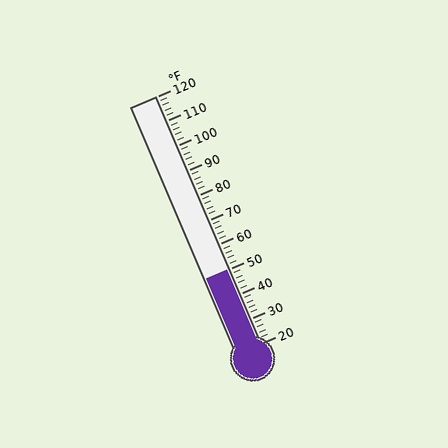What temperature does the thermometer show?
The thermometer shows approximately 50°F.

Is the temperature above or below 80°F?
The temperature is below 80°F.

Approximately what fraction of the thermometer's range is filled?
The thermometer is filled to approximately 30% of its range.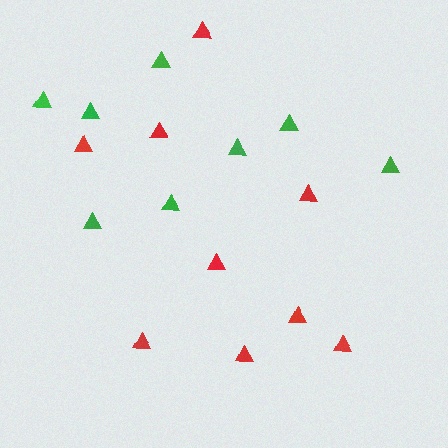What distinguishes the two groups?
There are 2 groups: one group of green triangles (8) and one group of red triangles (9).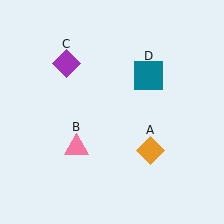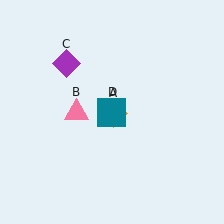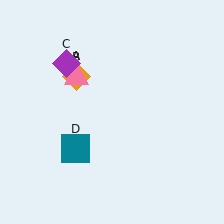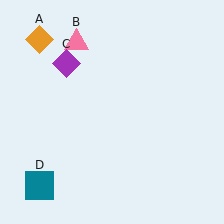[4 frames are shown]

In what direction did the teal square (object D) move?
The teal square (object D) moved down and to the left.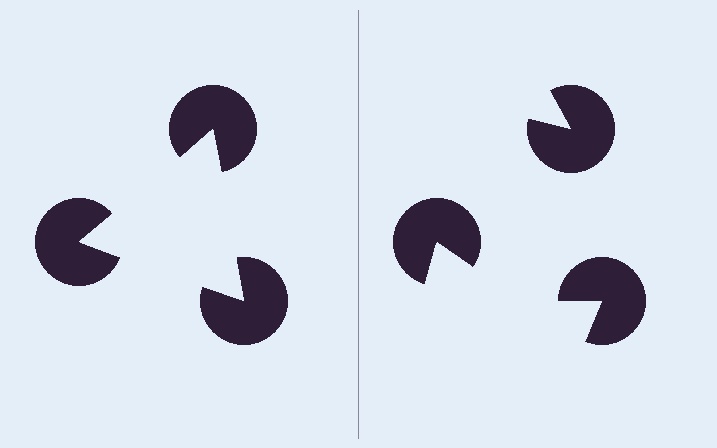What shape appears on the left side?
An illusory triangle.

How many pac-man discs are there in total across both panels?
6 — 3 on each side.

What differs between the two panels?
The pac-man discs are positioned identically on both sides; only the wedge orientations differ. On the left they align to a triangle; on the right they are misaligned.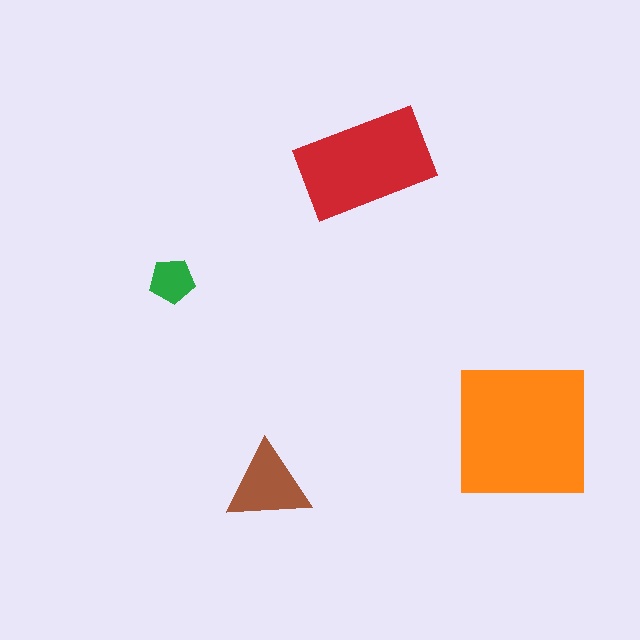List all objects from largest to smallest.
The orange square, the red rectangle, the brown triangle, the green pentagon.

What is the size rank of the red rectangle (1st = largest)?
2nd.